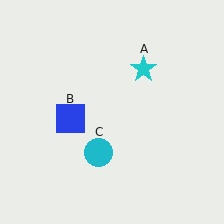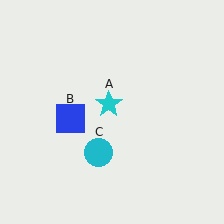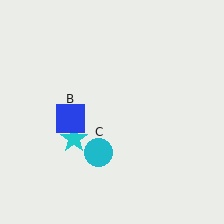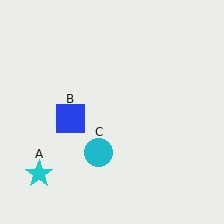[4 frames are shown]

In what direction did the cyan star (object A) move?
The cyan star (object A) moved down and to the left.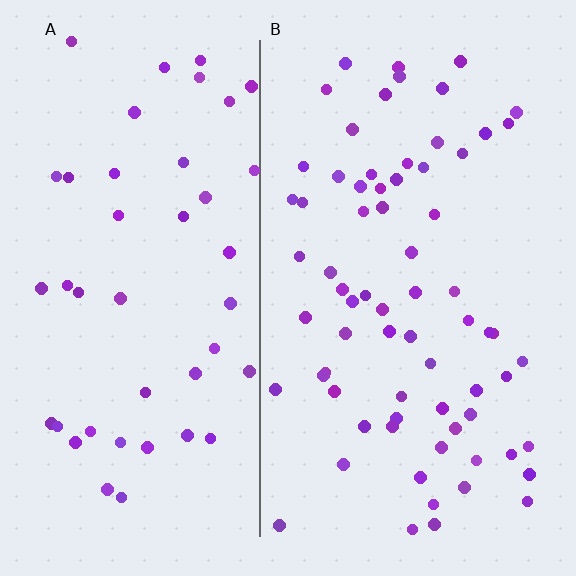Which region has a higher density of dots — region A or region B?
B (the right).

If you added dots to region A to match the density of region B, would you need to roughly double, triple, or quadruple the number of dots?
Approximately double.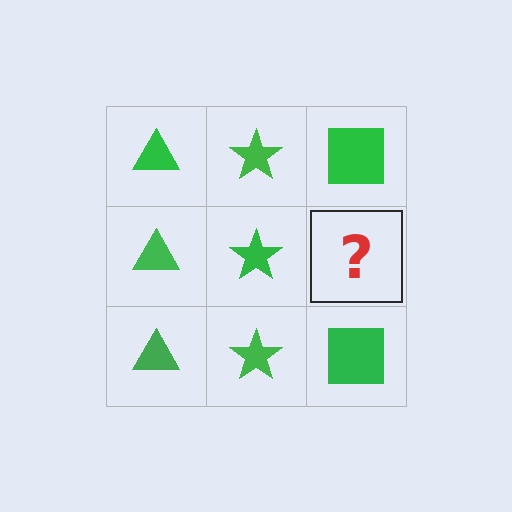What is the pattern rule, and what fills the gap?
The rule is that each column has a consistent shape. The gap should be filled with a green square.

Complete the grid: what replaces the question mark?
The question mark should be replaced with a green square.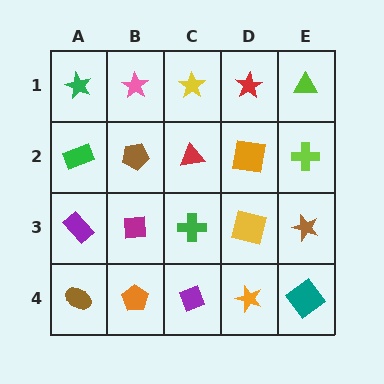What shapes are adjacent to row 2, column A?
A green star (row 1, column A), a purple rectangle (row 3, column A), a brown pentagon (row 2, column B).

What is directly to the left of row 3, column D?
A green cross.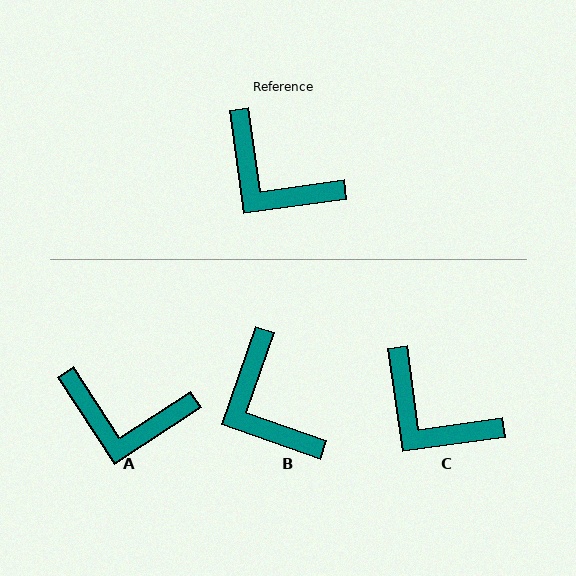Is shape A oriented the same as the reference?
No, it is off by about 25 degrees.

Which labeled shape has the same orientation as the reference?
C.